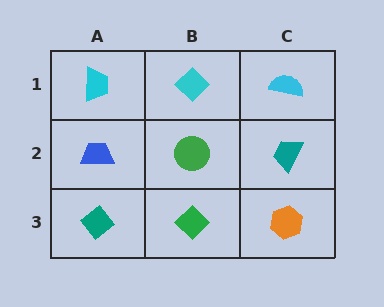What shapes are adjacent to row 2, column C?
A cyan semicircle (row 1, column C), an orange hexagon (row 3, column C), a green circle (row 2, column B).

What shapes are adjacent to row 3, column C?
A teal trapezoid (row 2, column C), a green diamond (row 3, column B).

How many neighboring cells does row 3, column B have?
3.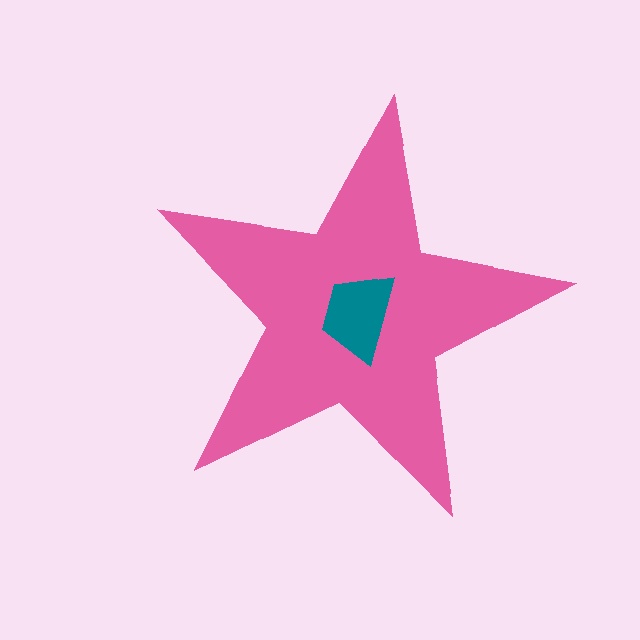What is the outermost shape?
The pink star.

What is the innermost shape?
The teal trapezoid.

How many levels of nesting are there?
2.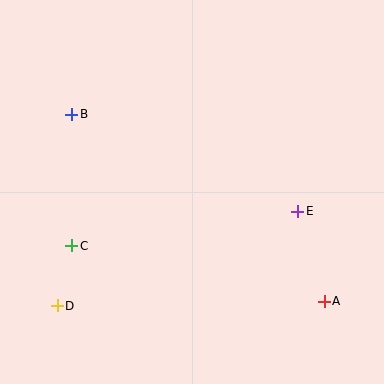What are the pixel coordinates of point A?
Point A is at (324, 301).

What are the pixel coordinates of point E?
Point E is at (298, 211).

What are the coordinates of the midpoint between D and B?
The midpoint between D and B is at (64, 210).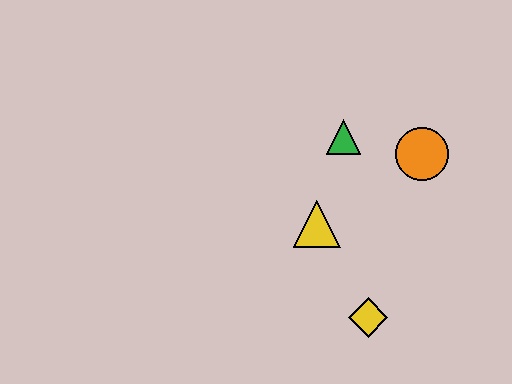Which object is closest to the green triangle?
The orange circle is closest to the green triangle.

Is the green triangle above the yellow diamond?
Yes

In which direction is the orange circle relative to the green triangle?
The orange circle is to the right of the green triangle.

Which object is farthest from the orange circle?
The yellow diamond is farthest from the orange circle.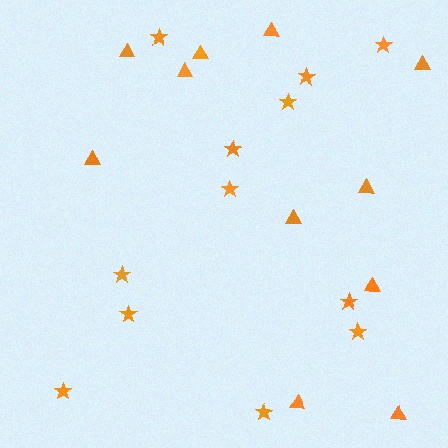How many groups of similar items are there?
There are 2 groups: one group of triangles (11) and one group of stars (12).